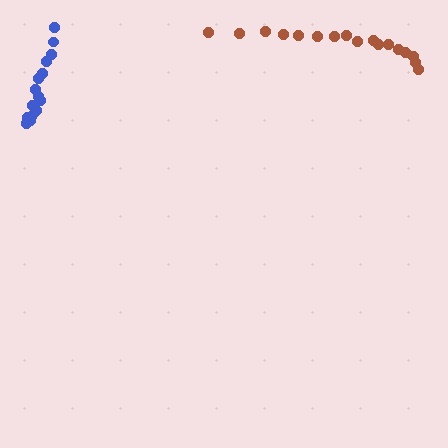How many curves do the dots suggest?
There are 2 distinct paths.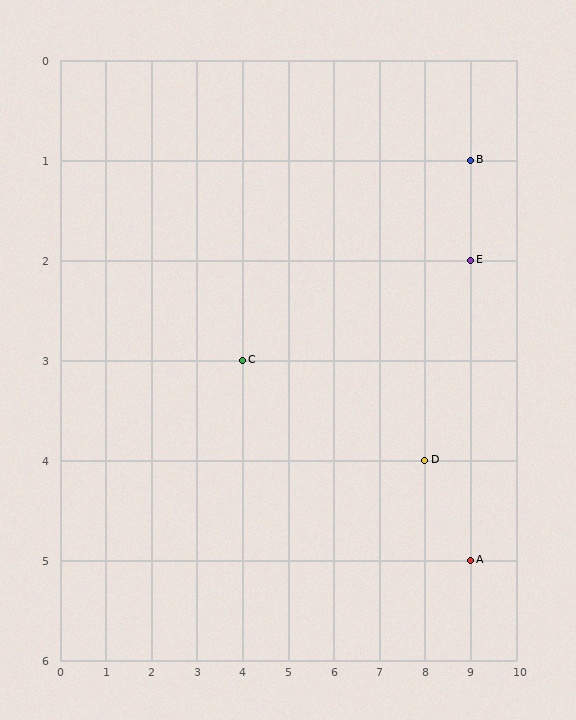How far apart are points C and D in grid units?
Points C and D are 4 columns and 1 row apart (about 4.1 grid units diagonally).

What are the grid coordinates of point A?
Point A is at grid coordinates (9, 5).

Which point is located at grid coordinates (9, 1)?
Point B is at (9, 1).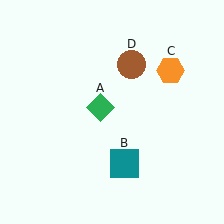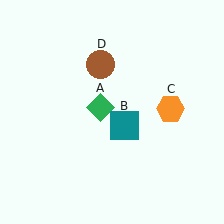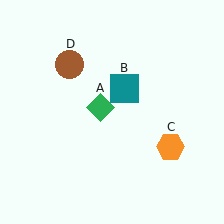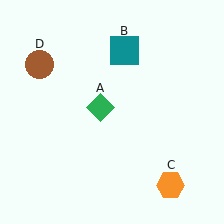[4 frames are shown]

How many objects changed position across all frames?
3 objects changed position: teal square (object B), orange hexagon (object C), brown circle (object D).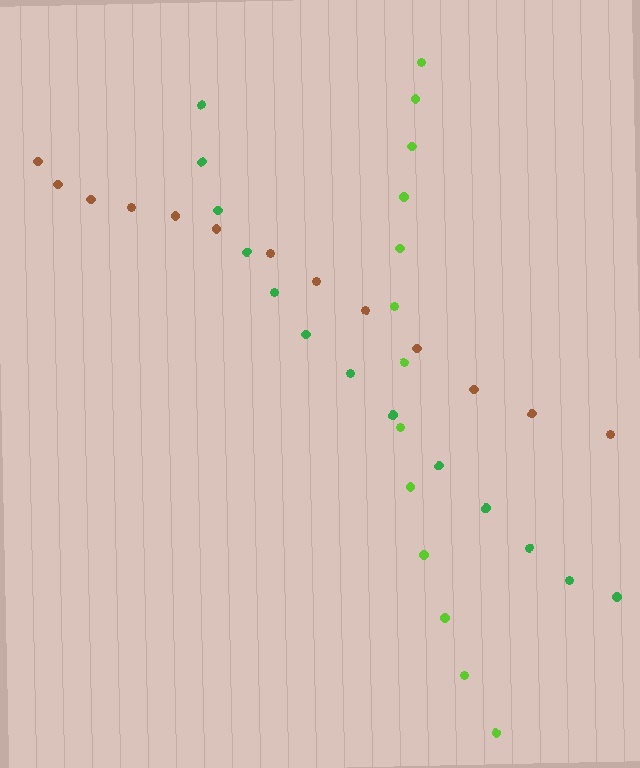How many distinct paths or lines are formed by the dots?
There are 3 distinct paths.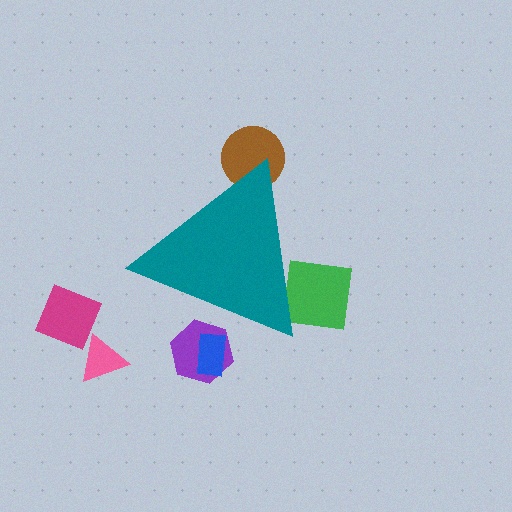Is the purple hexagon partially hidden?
Yes, the purple hexagon is partially hidden behind the teal triangle.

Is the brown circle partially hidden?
Yes, the brown circle is partially hidden behind the teal triangle.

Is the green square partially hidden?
Yes, the green square is partially hidden behind the teal triangle.